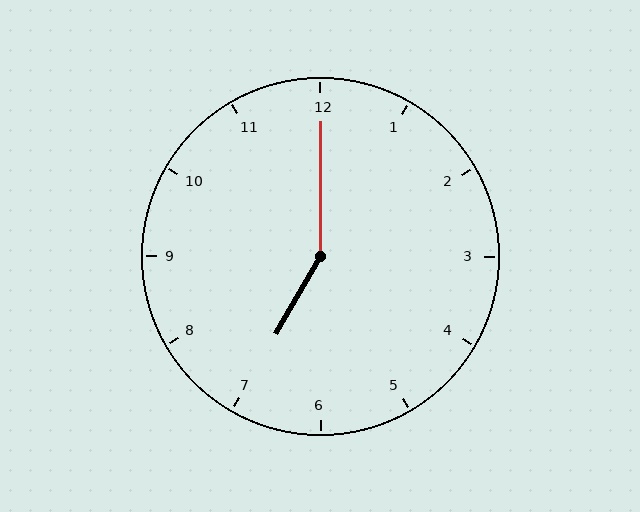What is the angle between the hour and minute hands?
Approximately 150 degrees.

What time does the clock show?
7:00.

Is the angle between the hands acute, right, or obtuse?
It is obtuse.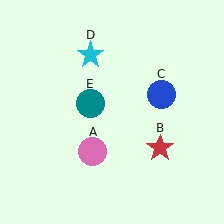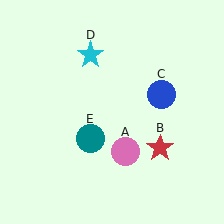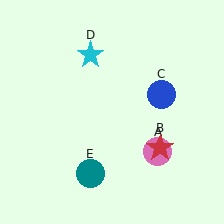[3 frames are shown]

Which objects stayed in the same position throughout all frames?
Red star (object B) and blue circle (object C) and cyan star (object D) remained stationary.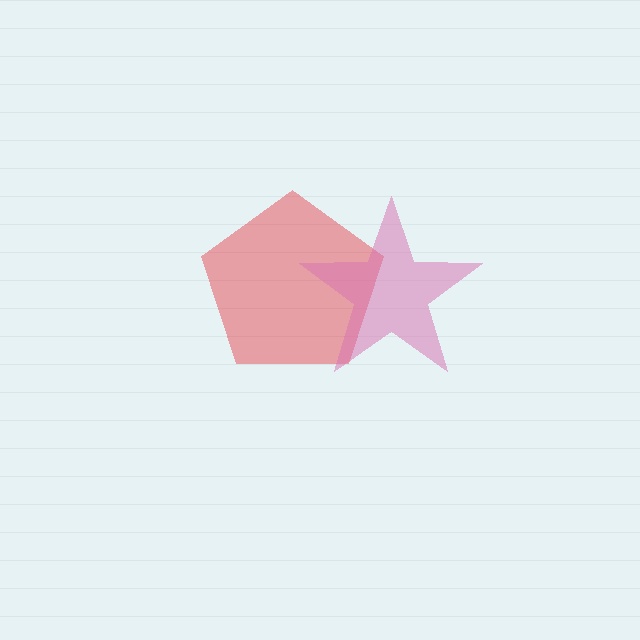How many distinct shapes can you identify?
There are 2 distinct shapes: a red pentagon, a pink star.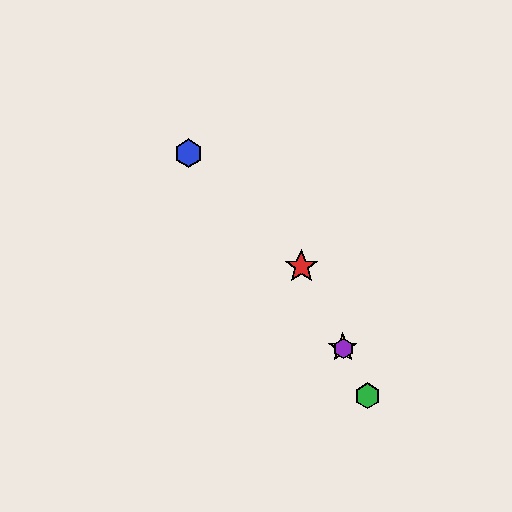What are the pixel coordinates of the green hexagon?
The green hexagon is at (368, 396).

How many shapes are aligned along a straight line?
4 shapes (the red star, the green hexagon, the yellow star, the purple hexagon) are aligned along a straight line.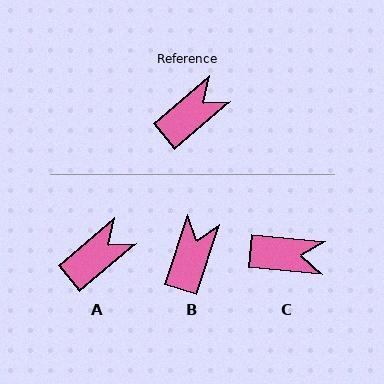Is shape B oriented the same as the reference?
No, it is off by about 31 degrees.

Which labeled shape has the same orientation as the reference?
A.